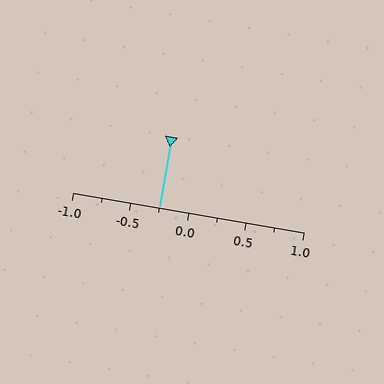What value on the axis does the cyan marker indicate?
The marker indicates approximately -0.25.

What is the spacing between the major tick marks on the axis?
The major ticks are spaced 0.5 apart.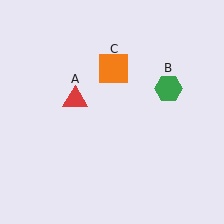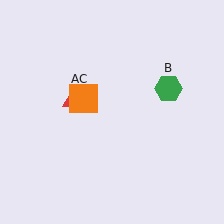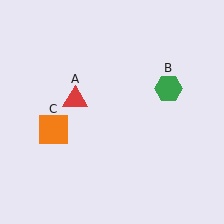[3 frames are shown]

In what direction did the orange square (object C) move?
The orange square (object C) moved down and to the left.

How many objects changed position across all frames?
1 object changed position: orange square (object C).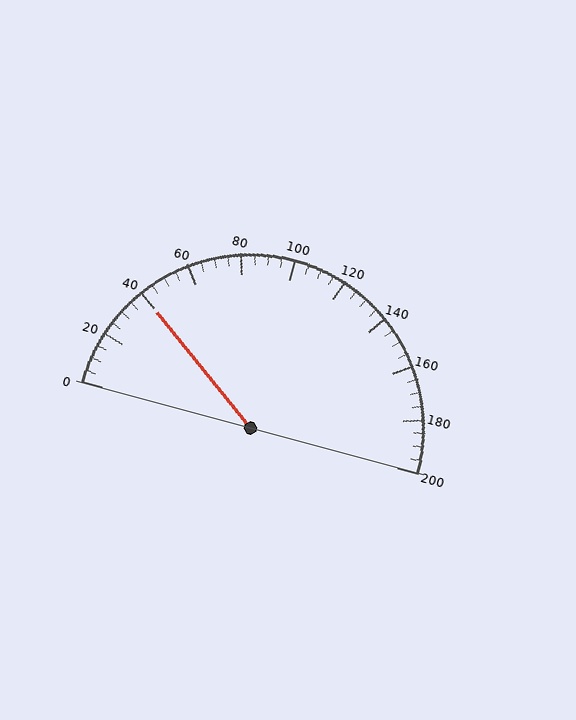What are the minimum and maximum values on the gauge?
The gauge ranges from 0 to 200.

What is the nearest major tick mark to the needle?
The nearest major tick mark is 40.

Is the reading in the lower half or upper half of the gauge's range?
The reading is in the lower half of the range (0 to 200).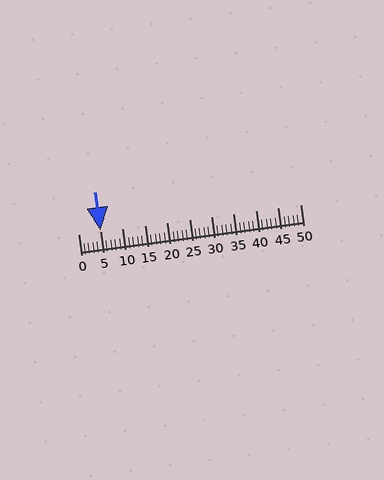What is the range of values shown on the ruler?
The ruler shows values from 0 to 50.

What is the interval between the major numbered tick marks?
The major tick marks are spaced 5 units apart.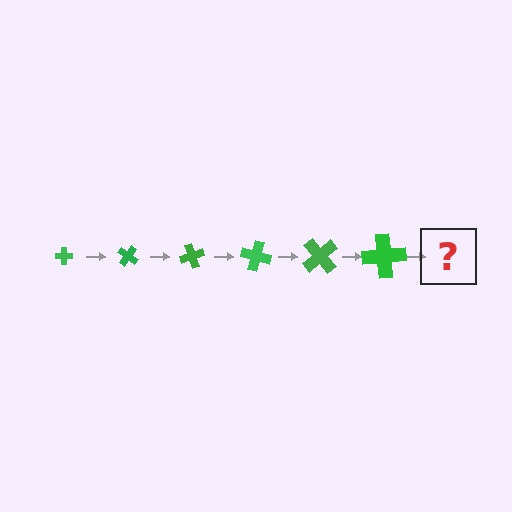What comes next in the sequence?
The next element should be a cross, larger than the previous one and rotated 210 degrees from the start.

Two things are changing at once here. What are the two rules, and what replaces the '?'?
The two rules are that the cross grows larger each step and it rotates 35 degrees each step. The '?' should be a cross, larger than the previous one and rotated 210 degrees from the start.